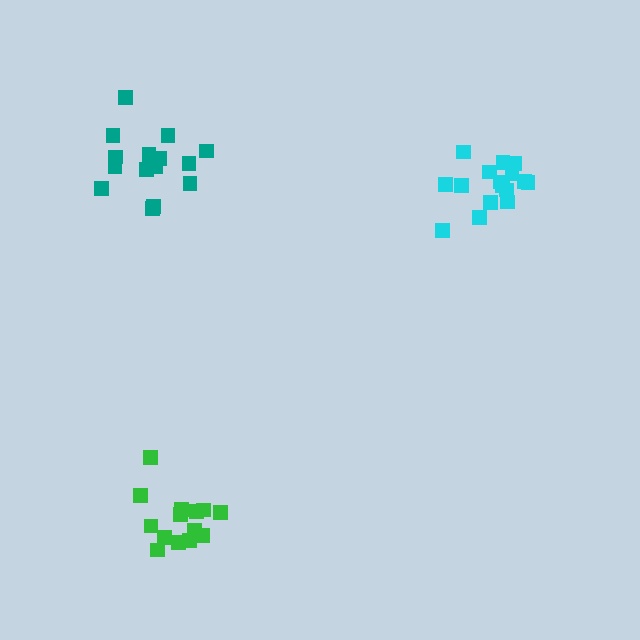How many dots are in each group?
Group 1: 15 dots, Group 2: 16 dots, Group 3: 15 dots (46 total).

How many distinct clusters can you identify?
There are 3 distinct clusters.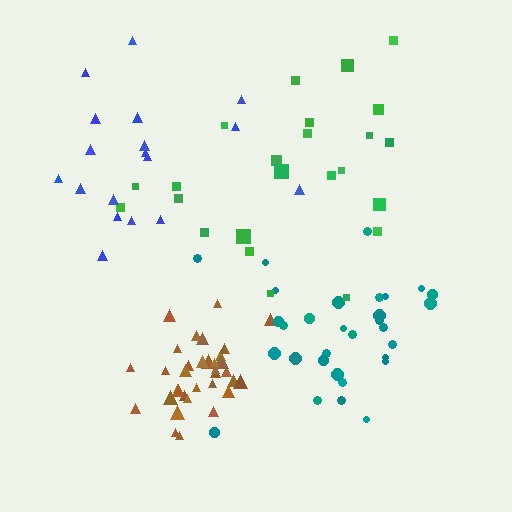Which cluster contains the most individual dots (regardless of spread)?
Brown (35).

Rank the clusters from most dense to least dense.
brown, teal, green, blue.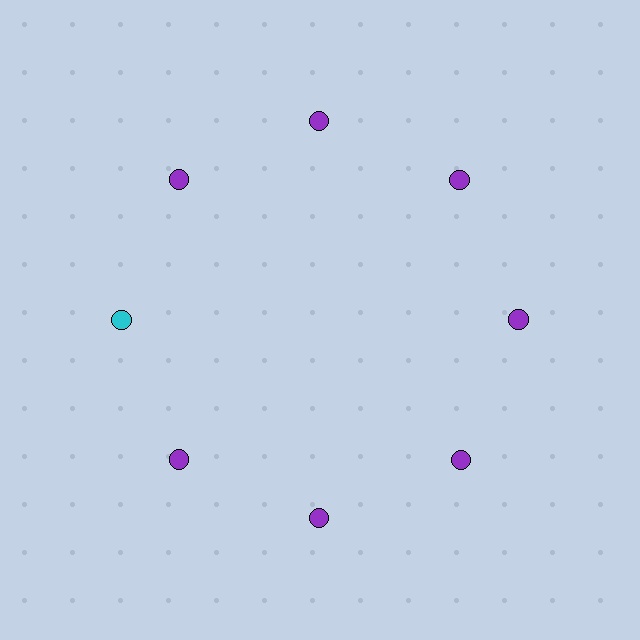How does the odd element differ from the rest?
It has a different color: cyan instead of purple.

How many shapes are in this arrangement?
There are 8 shapes arranged in a ring pattern.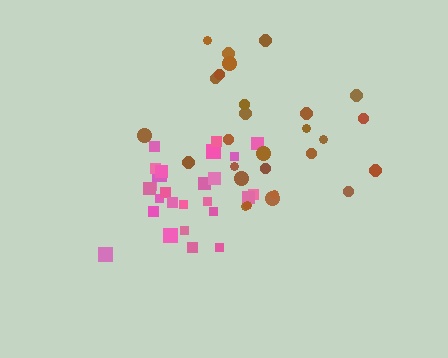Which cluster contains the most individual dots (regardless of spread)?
Brown (27).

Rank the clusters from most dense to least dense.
pink, brown.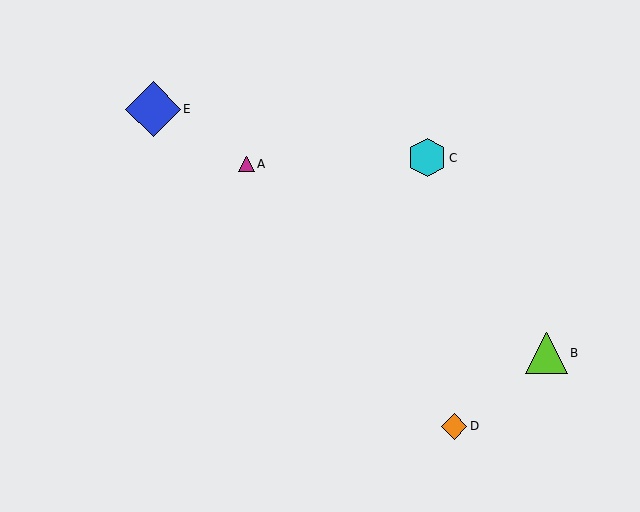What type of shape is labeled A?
Shape A is a magenta triangle.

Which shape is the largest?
The blue diamond (labeled E) is the largest.